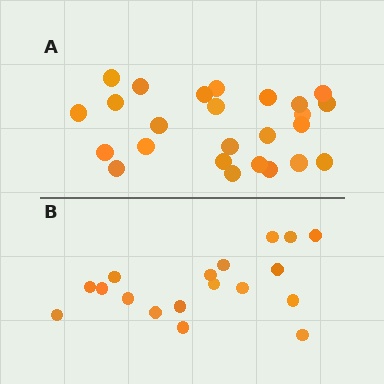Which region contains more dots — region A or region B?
Region A (the top region) has more dots.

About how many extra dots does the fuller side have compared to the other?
Region A has roughly 8 or so more dots than region B.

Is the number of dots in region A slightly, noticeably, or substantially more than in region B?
Region A has noticeably more, but not dramatically so. The ratio is roughly 1.4 to 1.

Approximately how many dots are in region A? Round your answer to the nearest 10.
About 20 dots. (The exact count is 25, which rounds to 20.)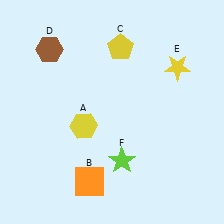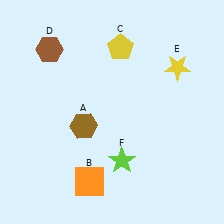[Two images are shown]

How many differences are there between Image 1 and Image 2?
There is 1 difference between the two images.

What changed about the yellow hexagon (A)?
In Image 1, A is yellow. In Image 2, it changed to brown.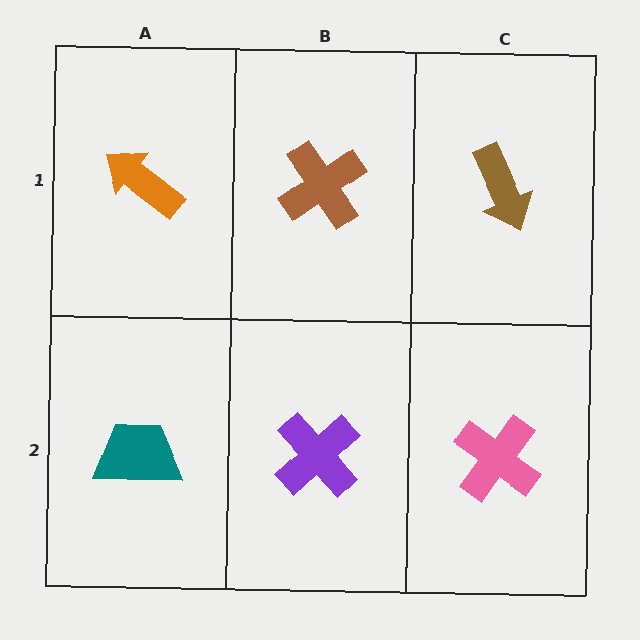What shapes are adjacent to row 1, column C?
A pink cross (row 2, column C), a brown cross (row 1, column B).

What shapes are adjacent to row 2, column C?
A brown arrow (row 1, column C), a purple cross (row 2, column B).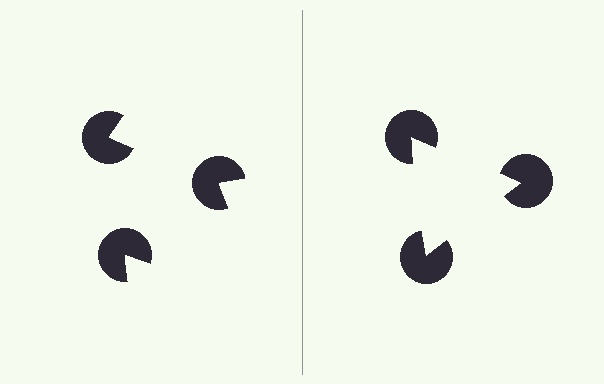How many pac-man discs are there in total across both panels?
6 — 3 on each side.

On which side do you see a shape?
An illusory triangle appears on the right side. On the left side the wedge cuts are rotated, so no coherent shape forms.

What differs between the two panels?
The pac-man discs are positioned identically on both sides; only the wedge orientations differ. On the right they align to a triangle; on the left they are misaligned.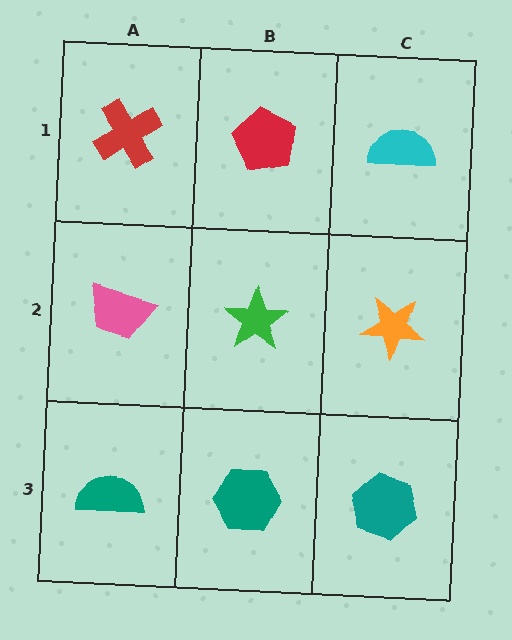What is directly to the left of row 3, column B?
A teal semicircle.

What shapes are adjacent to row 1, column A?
A pink trapezoid (row 2, column A), a red pentagon (row 1, column B).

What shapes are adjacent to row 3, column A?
A pink trapezoid (row 2, column A), a teal hexagon (row 3, column B).